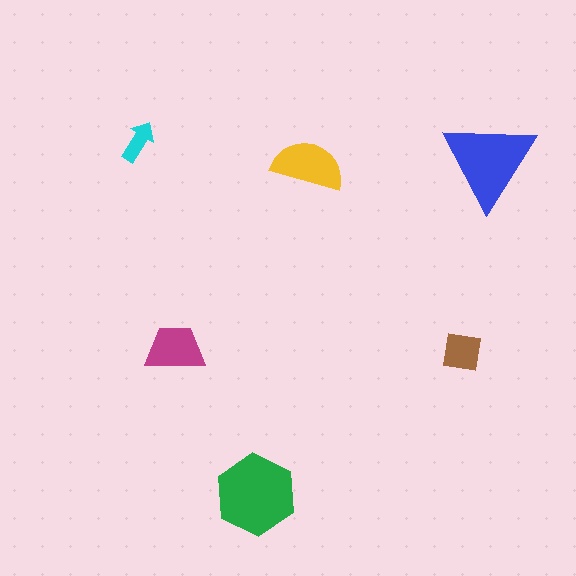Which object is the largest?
The green hexagon.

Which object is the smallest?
The cyan arrow.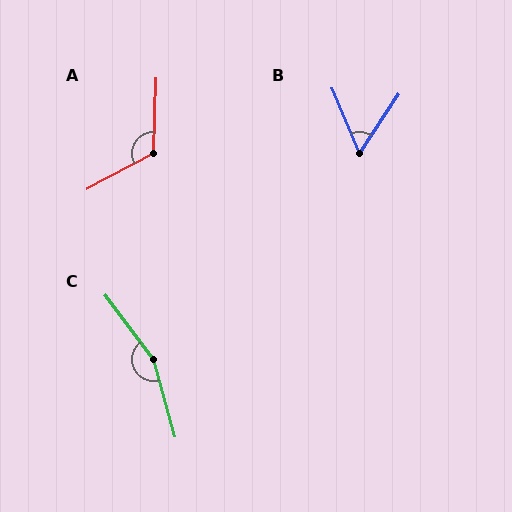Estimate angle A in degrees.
Approximately 120 degrees.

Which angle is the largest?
C, at approximately 159 degrees.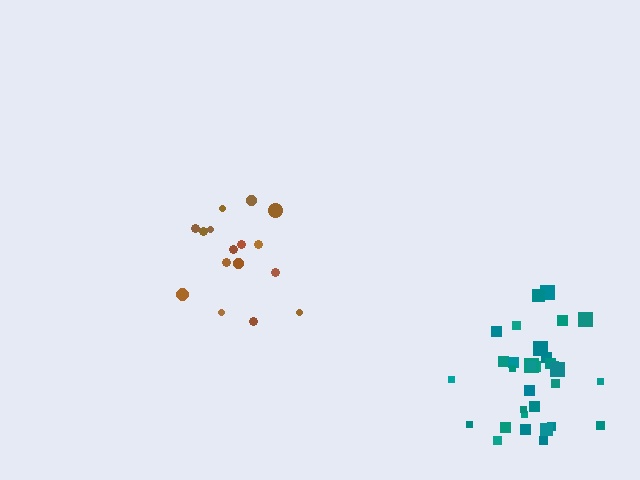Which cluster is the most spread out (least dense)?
Brown.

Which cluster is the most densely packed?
Teal.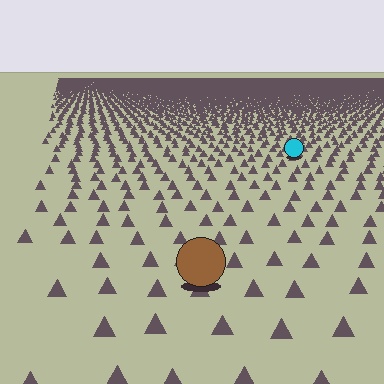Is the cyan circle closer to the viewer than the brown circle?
No. The brown circle is closer — you can tell from the texture gradient: the ground texture is coarser near it.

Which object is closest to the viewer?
The brown circle is closest. The texture marks near it are larger and more spread out.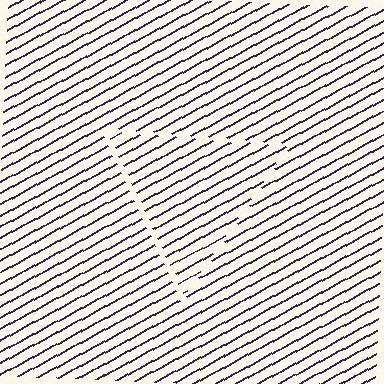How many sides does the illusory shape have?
3 sides — the line-ends trace a triangle.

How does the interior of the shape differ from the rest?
The interior of the shape contains the same grating, shifted by half a period — the contour is defined by the phase discontinuity where line-ends from the inner and outer gratings abut.